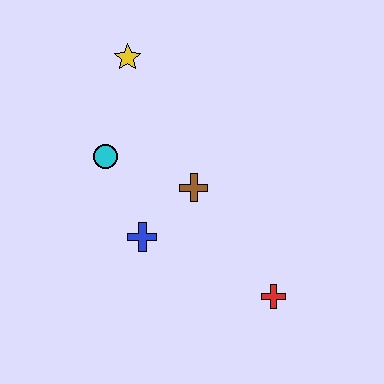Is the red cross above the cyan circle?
No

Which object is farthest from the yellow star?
The red cross is farthest from the yellow star.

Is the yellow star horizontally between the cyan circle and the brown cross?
Yes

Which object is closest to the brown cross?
The blue cross is closest to the brown cross.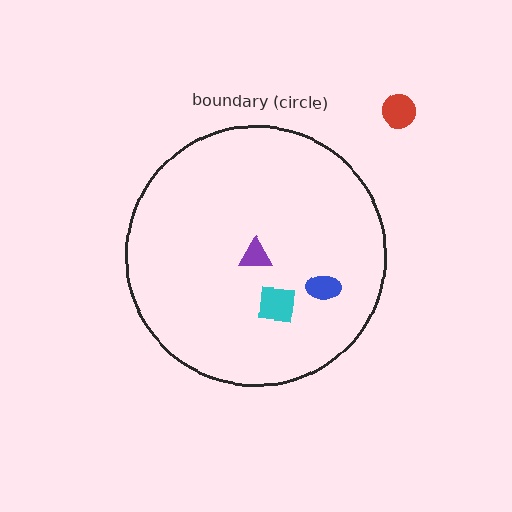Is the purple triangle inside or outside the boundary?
Inside.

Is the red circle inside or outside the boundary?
Outside.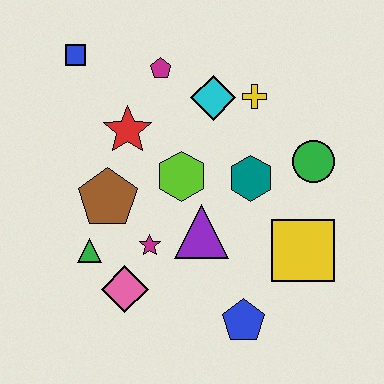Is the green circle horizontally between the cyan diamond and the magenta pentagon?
No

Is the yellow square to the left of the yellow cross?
No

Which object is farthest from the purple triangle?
The blue square is farthest from the purple triangle.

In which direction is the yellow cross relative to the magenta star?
The yellow cross is above the magenta star.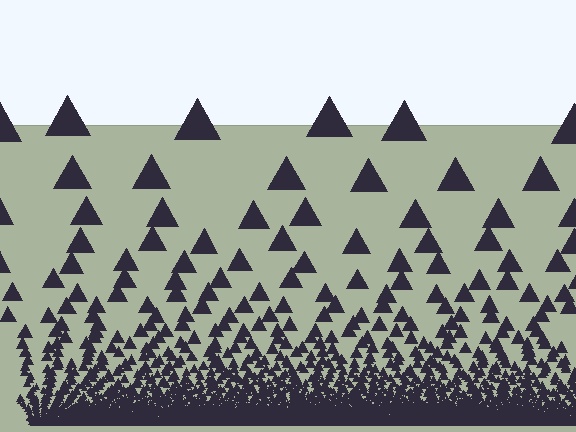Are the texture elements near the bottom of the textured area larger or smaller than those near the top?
Smaller. The gradient is inverted — elements near the bottom are smaller and denser.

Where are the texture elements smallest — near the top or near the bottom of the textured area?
Near the bottom.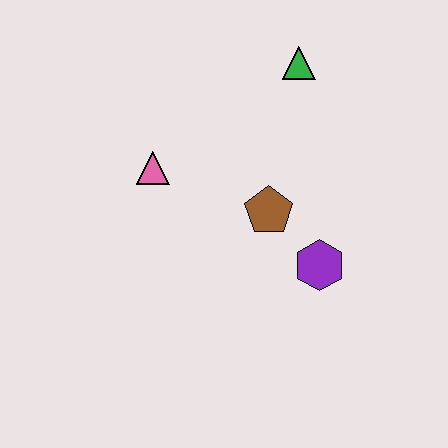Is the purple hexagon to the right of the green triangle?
Yes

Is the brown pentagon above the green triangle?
No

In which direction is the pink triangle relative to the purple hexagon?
The pink triangle is to the left of the purple hexagon.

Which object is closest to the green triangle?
The brown pentagon is closest to the green triangle.